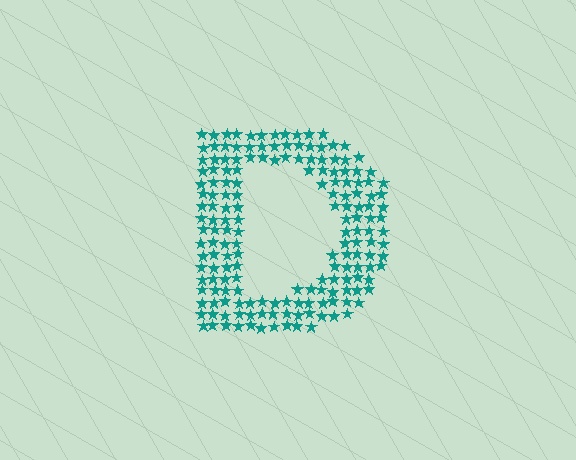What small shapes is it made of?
It is made of small stars.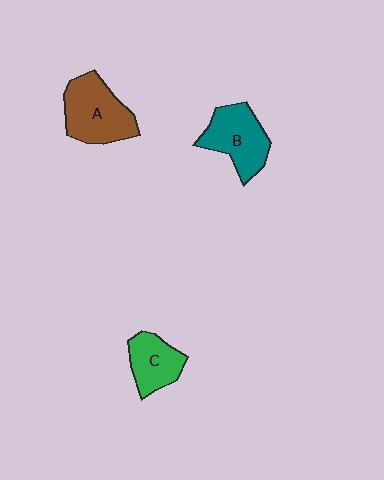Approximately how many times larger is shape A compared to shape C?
Approximately 1.5 times.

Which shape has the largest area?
Shape A (brown).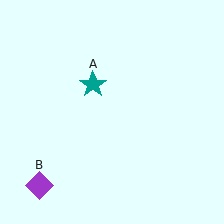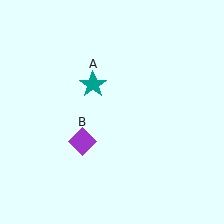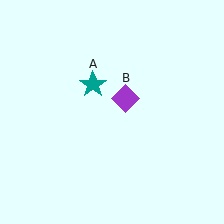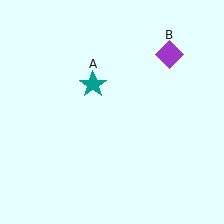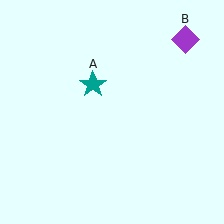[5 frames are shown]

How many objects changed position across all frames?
1 object changed position: purple diamond (object B).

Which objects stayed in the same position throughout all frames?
Teal star (object A) remained stationary.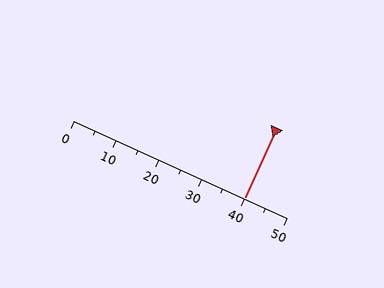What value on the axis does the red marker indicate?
The marker indicates approximately 40.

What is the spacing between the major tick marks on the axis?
The major ticks are spaced 10 apart.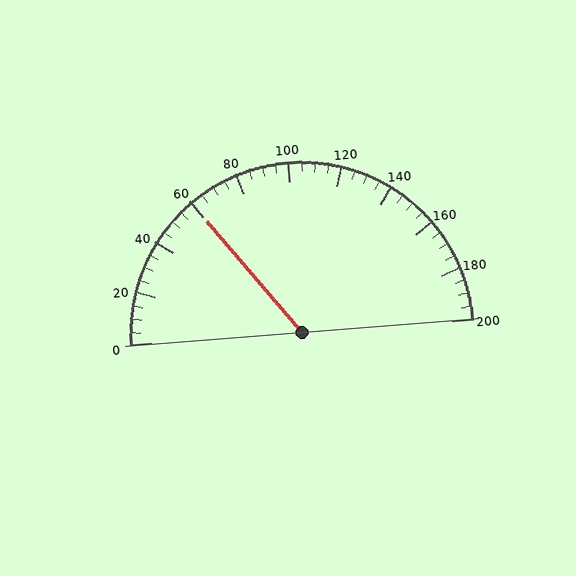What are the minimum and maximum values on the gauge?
The gauge ranges from 0 to 200.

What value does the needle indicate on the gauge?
The needle indicates approximately 60.